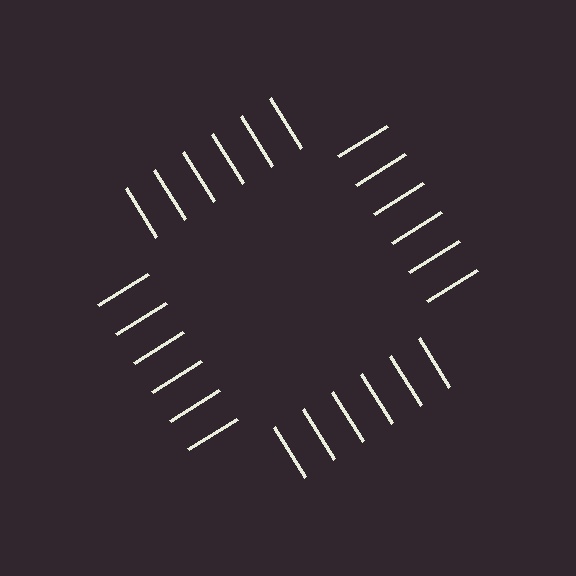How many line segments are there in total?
24 — 6 along each of the 4 edges.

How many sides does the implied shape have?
4 sides — the line-ends trace a square.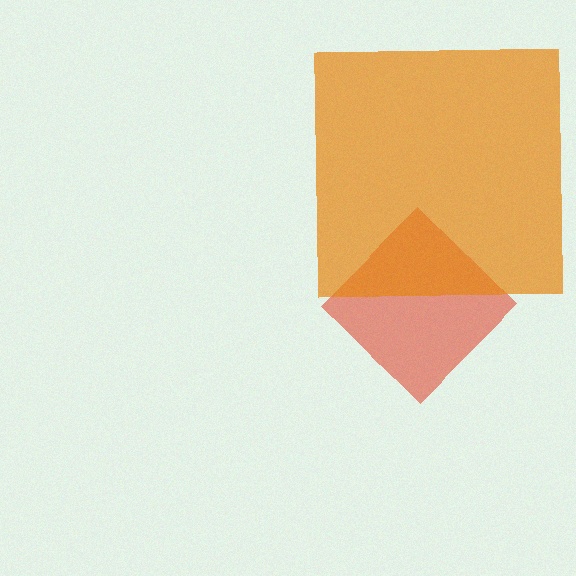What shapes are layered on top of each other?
The layered shapes are: a red diamond, an orange square.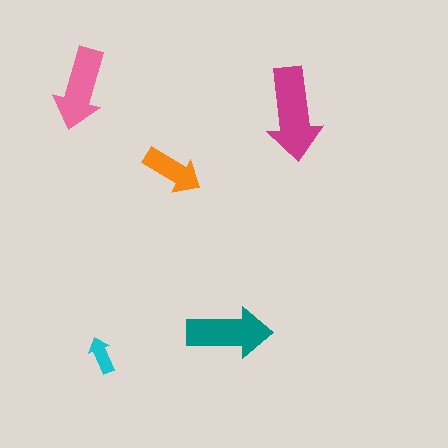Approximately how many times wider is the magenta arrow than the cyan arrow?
About 2.5 times wider.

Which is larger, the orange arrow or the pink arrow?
The pink one.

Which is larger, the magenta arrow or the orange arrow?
The magenta one.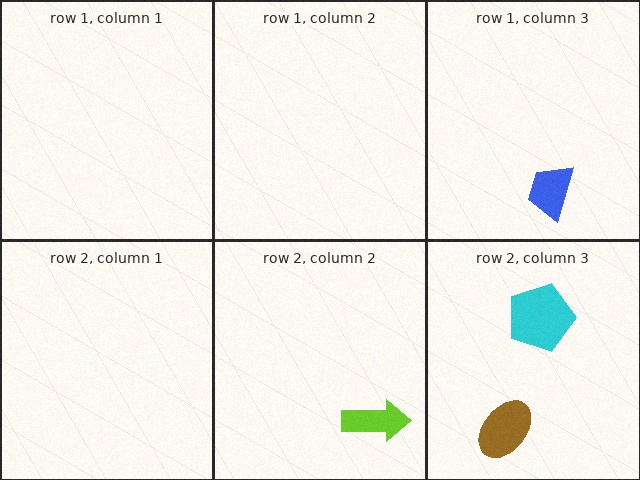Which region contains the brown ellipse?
The row 2, column 3 region.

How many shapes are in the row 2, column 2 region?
1.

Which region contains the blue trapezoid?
The row 1, column 3 region.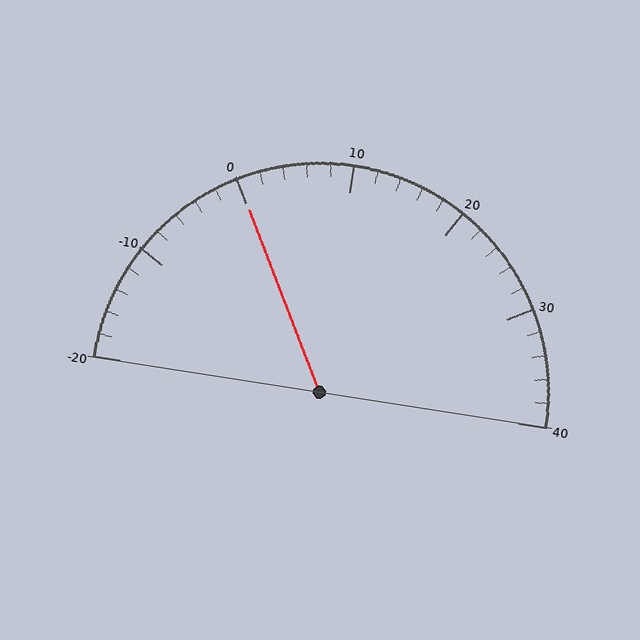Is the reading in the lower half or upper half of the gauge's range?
The reading is in the lower half of the range (-20 to 40).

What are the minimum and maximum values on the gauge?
The gauge ranges from -20 to 40.